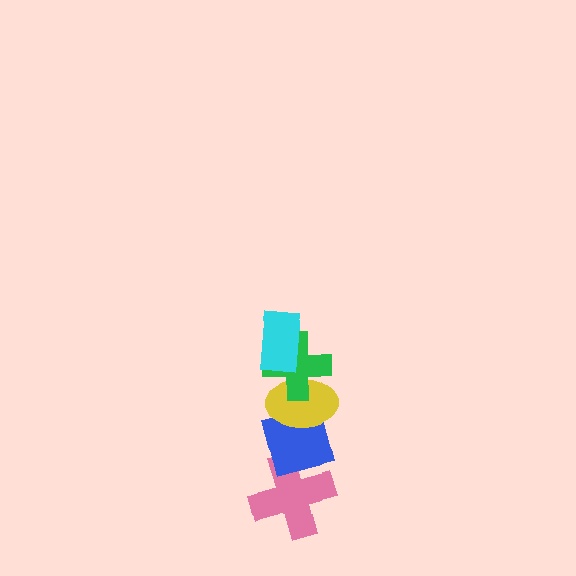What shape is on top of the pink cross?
The blue square is on top of the pink cross.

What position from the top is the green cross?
The green cross is 2nd from the top.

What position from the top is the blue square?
The blue square is 4th from the top.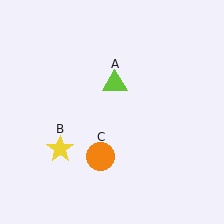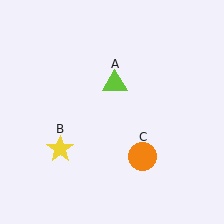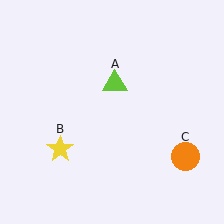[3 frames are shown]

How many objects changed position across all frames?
1 object changed position: orange circle (object C).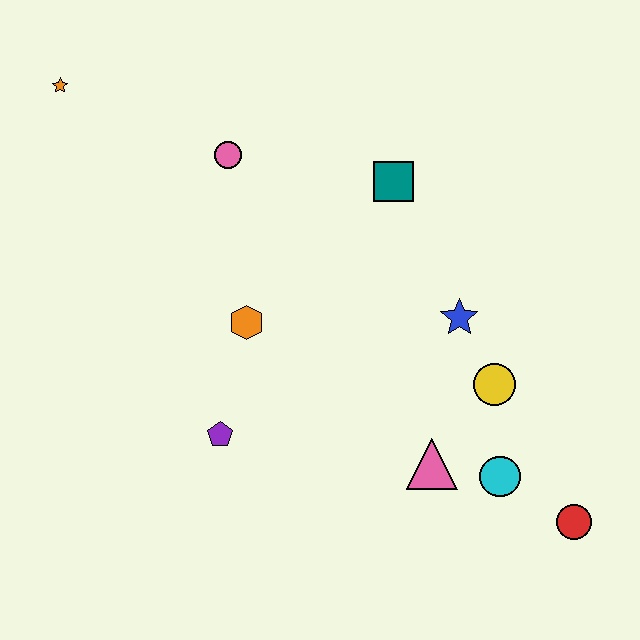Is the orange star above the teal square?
Yes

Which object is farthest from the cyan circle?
The orange star is farthest from the cyan circle.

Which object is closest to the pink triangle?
The cyan circle is closest to the pink triangle.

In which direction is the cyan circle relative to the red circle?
The cyan circle is to the left of the red circle.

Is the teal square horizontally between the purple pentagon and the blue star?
Yes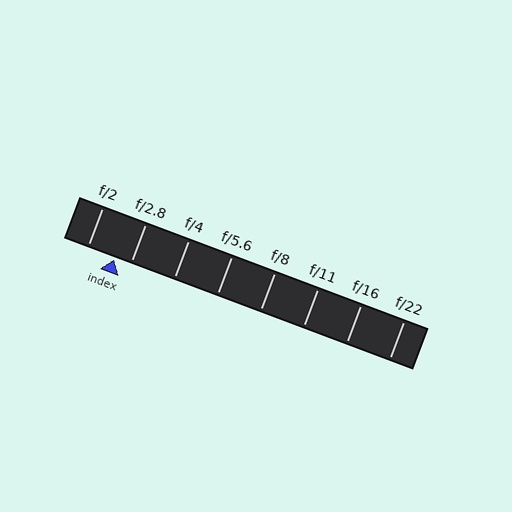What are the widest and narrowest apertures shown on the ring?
The widest aperture shown is f/2 and the narrowest is f/22.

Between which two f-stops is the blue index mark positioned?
The index mark is between f/2 and f/2.8.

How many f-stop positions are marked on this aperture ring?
There are 8 f-stop positions marked.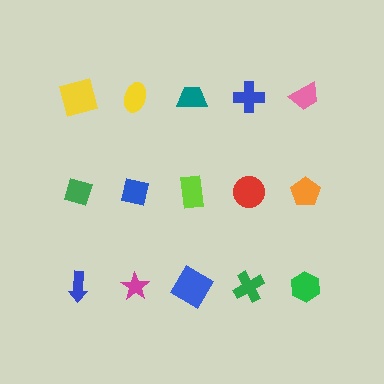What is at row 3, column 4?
A green cross.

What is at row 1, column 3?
A teal trapezoid.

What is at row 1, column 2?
A yellow ellipse.